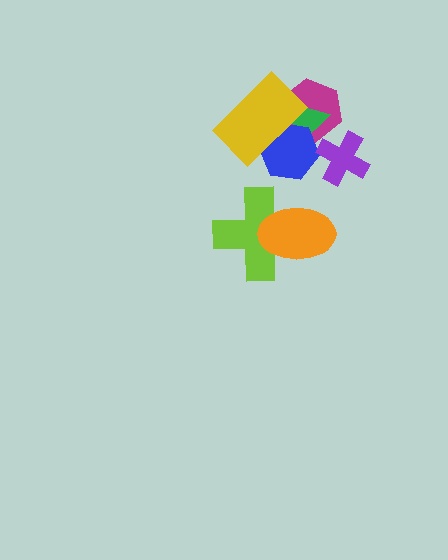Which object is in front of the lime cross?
The orange ellipse is in front of the lime cross.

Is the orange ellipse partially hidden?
No, no other shape covers it.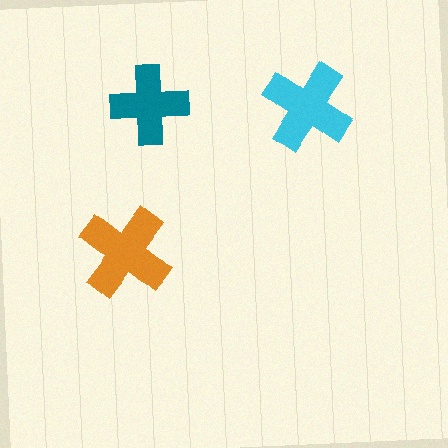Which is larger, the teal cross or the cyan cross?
The cyan one.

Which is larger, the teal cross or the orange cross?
The orange one.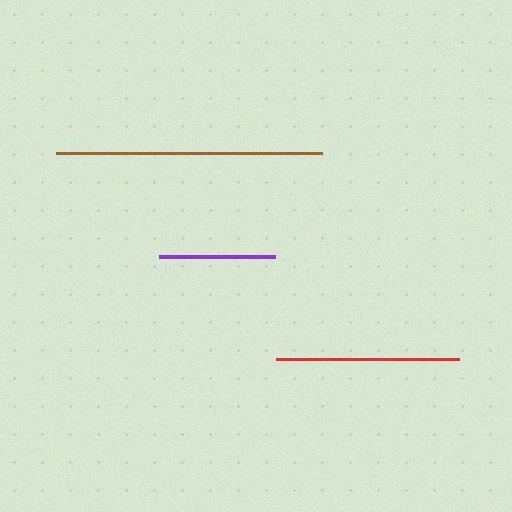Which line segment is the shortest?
The purple line is the shortest at approximately 115 pixels.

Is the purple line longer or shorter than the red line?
The red line is longer than the purple line.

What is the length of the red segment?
The red segment is approximately 184 pixels long.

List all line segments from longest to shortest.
From longest to shortest: brown, red, purple.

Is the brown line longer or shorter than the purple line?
The brown line is longer than the purple line.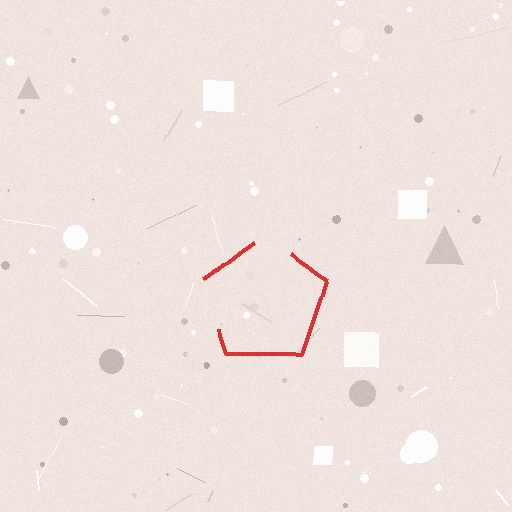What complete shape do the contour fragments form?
The contour fragments form a pentagon.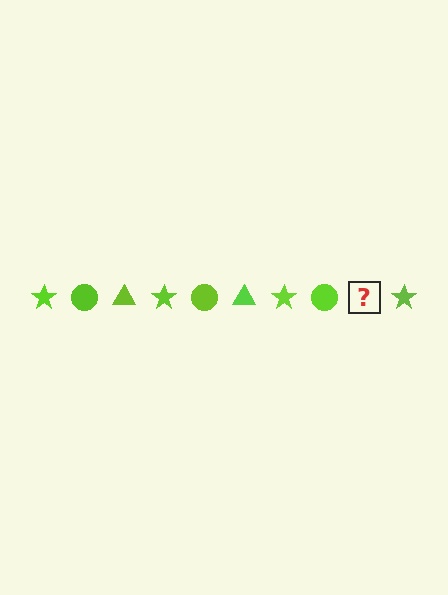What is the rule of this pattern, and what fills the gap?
The rule is that the pattern cycles through star, circle, triangle shapes in lime. The gap should be filled with a lime triangle.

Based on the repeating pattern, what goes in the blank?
The blank should be a lime triangle.